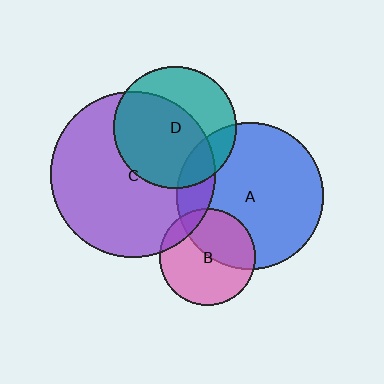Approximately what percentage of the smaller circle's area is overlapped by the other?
Approximately 40%.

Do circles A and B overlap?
Yes.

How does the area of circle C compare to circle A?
Approximately 1.3 times.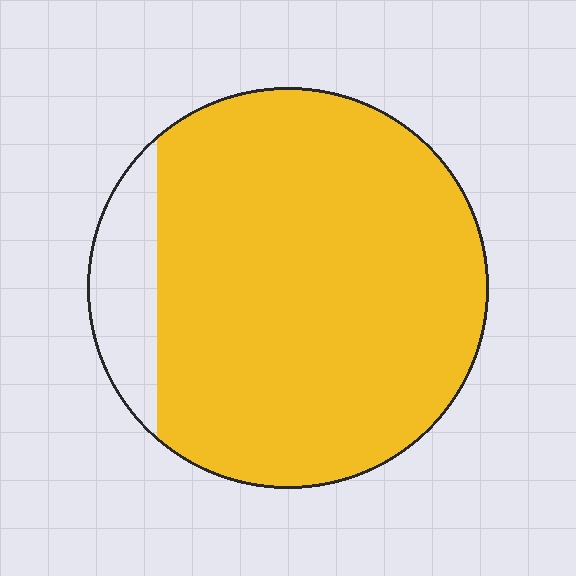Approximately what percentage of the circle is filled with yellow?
Approximately 90%.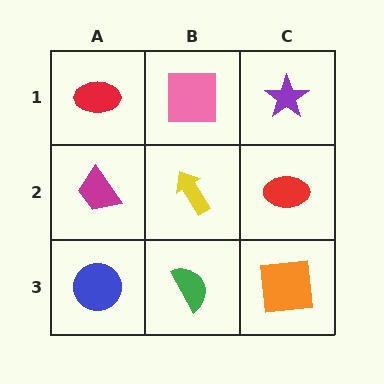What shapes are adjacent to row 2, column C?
A purple star (row 1, column C), an orange square (row 3, column C), a yellow arrow (row 2, column B).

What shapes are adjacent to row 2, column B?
A pink square (row 1, column B), a green semicircle (row 3, column B), a magenta trapezoid (row 2, column A), a red ellipse (row 2, column C).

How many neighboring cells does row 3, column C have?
2.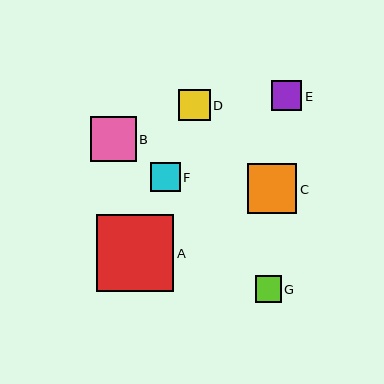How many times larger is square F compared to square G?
Square F is approximately 1.1 times the size of square G.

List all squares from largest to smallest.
From largest to smallest: A, C, B, D, E, F, G.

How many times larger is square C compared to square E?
Square C is approximately 1.6 times the size of square E.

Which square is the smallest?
Square G is the smallest with a size of approximately 26 pixels.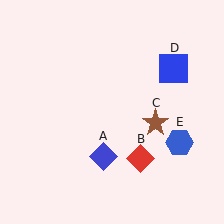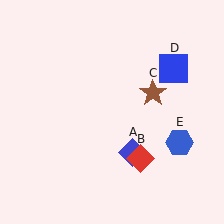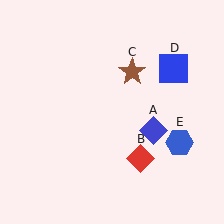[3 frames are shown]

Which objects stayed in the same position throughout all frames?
Red diamond (object B) and blue square (object D) and blue hexagon (object E) remained stationary.